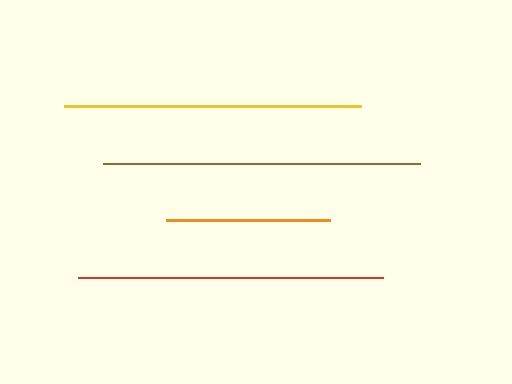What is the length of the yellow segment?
The yellow segment is approximately 297 pixels long.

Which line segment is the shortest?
The orange line is the shortest at approximately 165 pixels.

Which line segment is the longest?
The brown line is the longest at approximately 317 pixels.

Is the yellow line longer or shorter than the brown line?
The brown line is longer than the yellow line.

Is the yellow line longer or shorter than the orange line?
The yellow line is longer than the orange line.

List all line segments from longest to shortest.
From longest to shortest: brown, red, yellow, orange.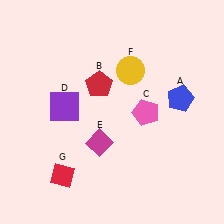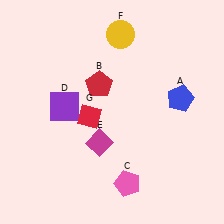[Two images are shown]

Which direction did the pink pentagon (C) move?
The pink pentagon (C) moved down.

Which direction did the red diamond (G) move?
The red diamond (G) moved up.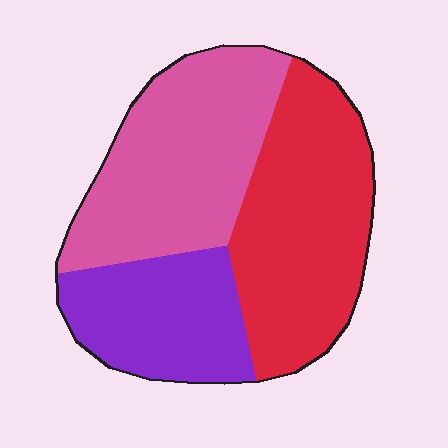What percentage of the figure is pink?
Pink covers around 35% of the figure.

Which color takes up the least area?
Purple, at roughly 25%.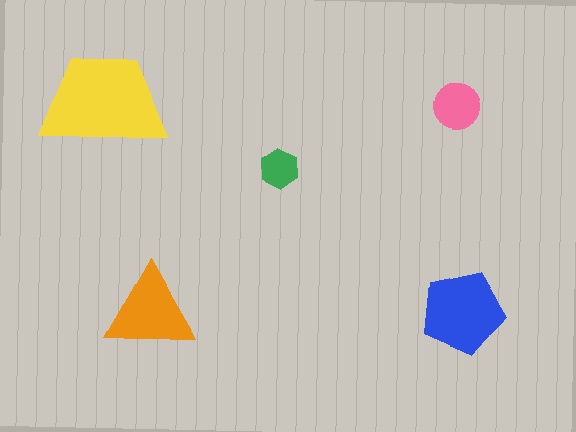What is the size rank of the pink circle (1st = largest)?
4th.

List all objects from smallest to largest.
The green hexagon, the pink circle, the orange triangle, the blue pentagon, the yellow trapezoid.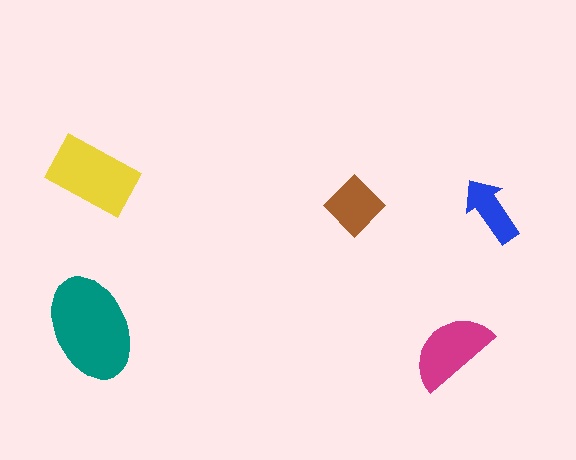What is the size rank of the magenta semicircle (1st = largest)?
3rd.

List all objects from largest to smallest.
The teal ellipse, the yellow rectangle, the magenta semicircle, the brown diamond, the blue arrow.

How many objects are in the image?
There are 5 objects in the image.